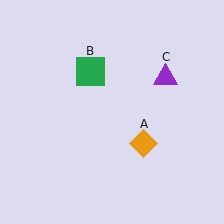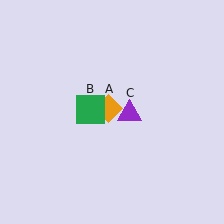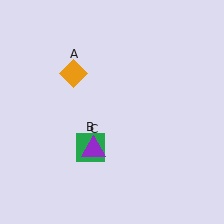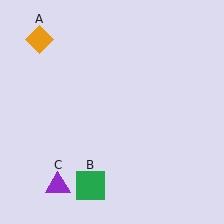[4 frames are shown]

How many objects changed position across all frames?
3 objects changed position: orange diamond (object A), green square (object B), purple triangle (object C).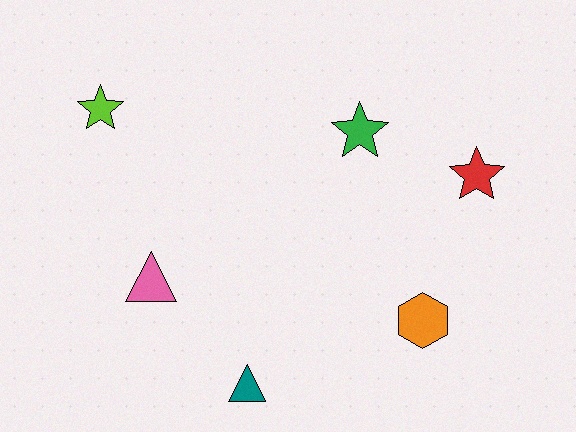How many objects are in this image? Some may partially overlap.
There are 6 objects.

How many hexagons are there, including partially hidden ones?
There is 1 hexagon.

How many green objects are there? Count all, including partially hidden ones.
There is 1 green object.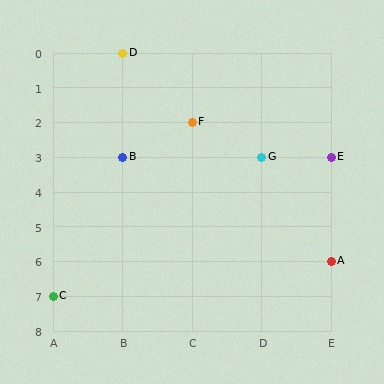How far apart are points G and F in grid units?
Points G and F are 1 column and 1 row apart (about 1.4 grid units diagonally).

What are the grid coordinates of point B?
Point B is at grid coordinates (B, 3).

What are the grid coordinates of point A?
Point A is at grid coordinates (E, 6).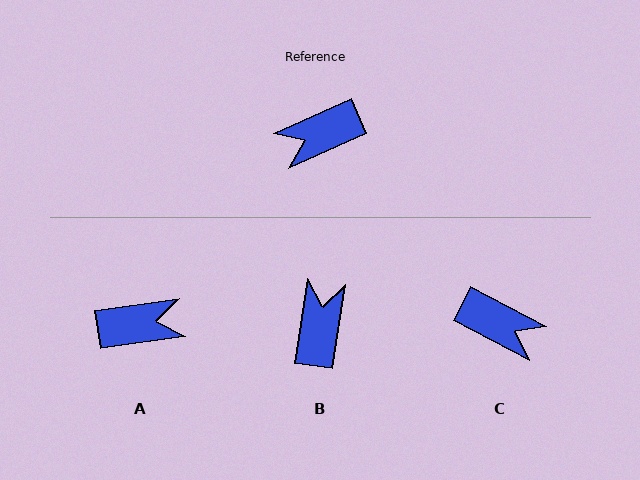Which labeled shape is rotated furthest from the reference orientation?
A, about 164 degrees away.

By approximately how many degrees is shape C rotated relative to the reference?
Approximately 128 degrees counter-clockwise.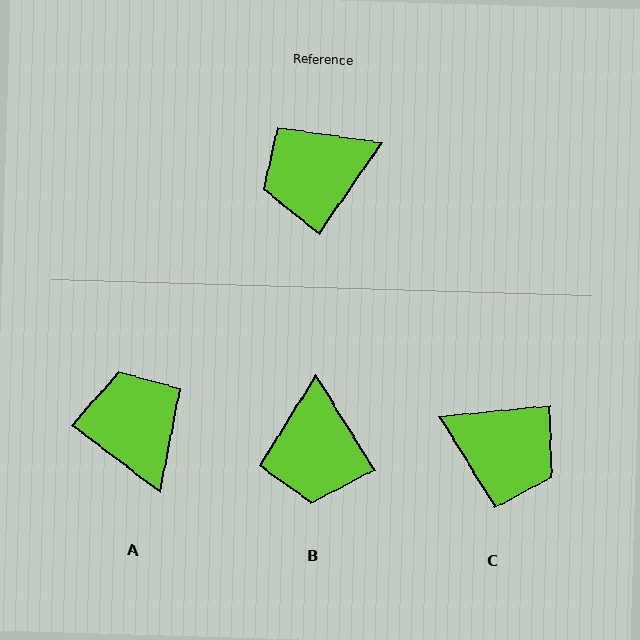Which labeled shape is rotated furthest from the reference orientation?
C, about 130 degrees away.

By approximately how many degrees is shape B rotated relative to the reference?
Approximately 66 degrees counter-clockwise.